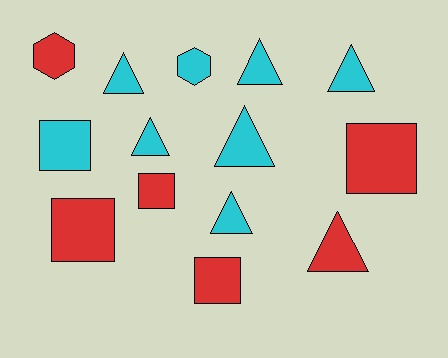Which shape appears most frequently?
Triangle, with 7 objects.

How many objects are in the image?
There are 14 objects.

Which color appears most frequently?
Cyan, with 8 objects.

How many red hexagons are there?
There is 1 red hexagon.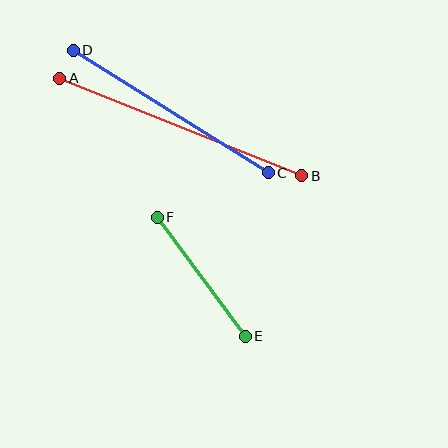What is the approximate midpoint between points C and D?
The midpoint is at approximately (171, 111) pixels.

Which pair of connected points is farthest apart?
Points A and B are farthest apart.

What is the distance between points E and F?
The distance is approximately 148 pixels.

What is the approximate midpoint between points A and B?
The midpoint is at approximately (181, 127) pixels.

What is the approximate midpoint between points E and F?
The midpoint is at approximately (201, 277) pixels.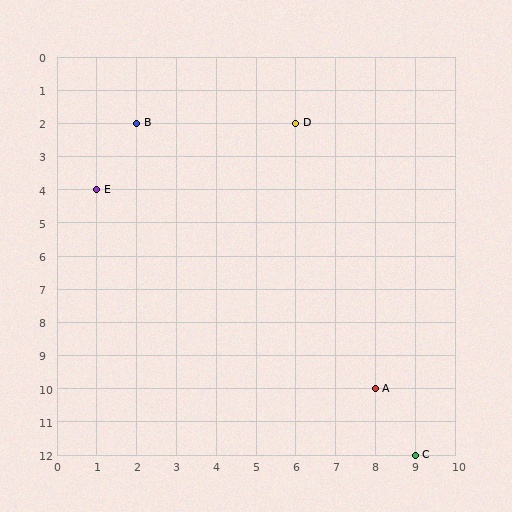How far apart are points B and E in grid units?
Points B and E are 1 column and 2 rows apart (about 2.2 grid units diagonally).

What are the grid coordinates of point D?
Point D is at grid coordinates (6, 2).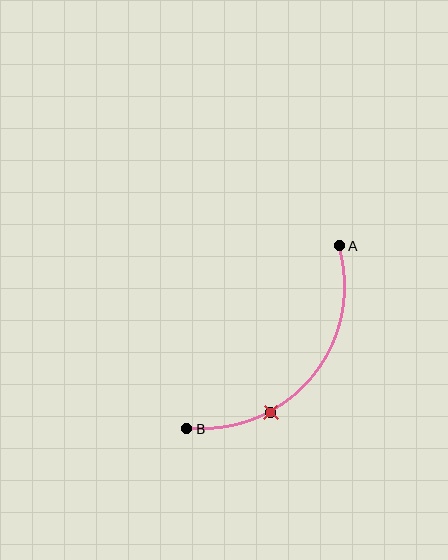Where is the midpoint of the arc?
The arc midpoint is the point on the curve farthest from the straight line joining A and B. It sits below and to the right of that line.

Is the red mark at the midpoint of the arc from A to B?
No. The red mark lies on the arc but is closer to endpoint B. The arc midpoint would be at the point on the curve equidistant along the arc from both A and B.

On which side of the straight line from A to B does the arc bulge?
The arc bulges below and to the right of the straight line connecting A and B.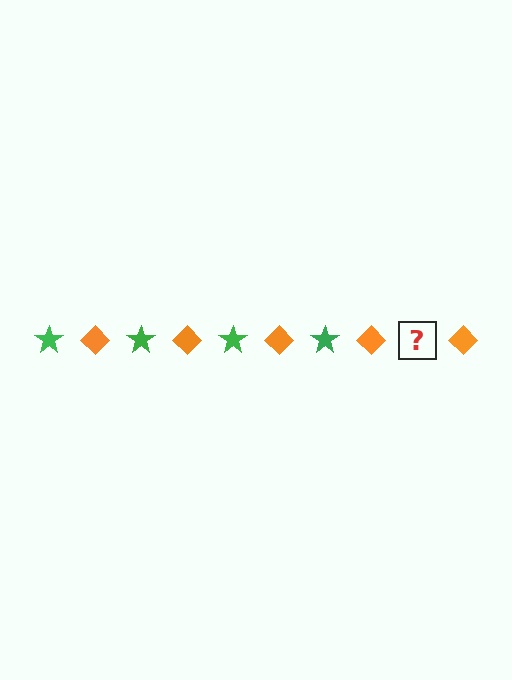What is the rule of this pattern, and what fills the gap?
The rule is that the pattern alternates between green star and orange diamond. The gap should be filled with a green star.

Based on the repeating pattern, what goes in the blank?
The blank should be a green star.